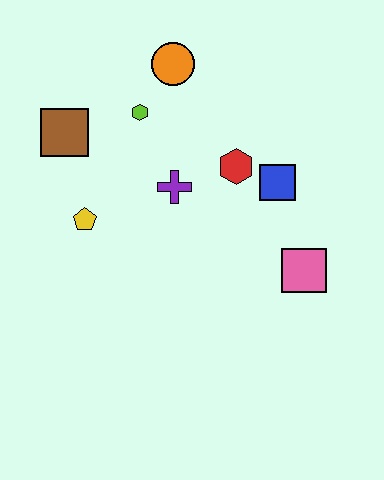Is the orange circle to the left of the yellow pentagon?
No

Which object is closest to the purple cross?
The red hexagon is closest to the purple cross.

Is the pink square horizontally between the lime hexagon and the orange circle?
No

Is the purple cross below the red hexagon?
Yes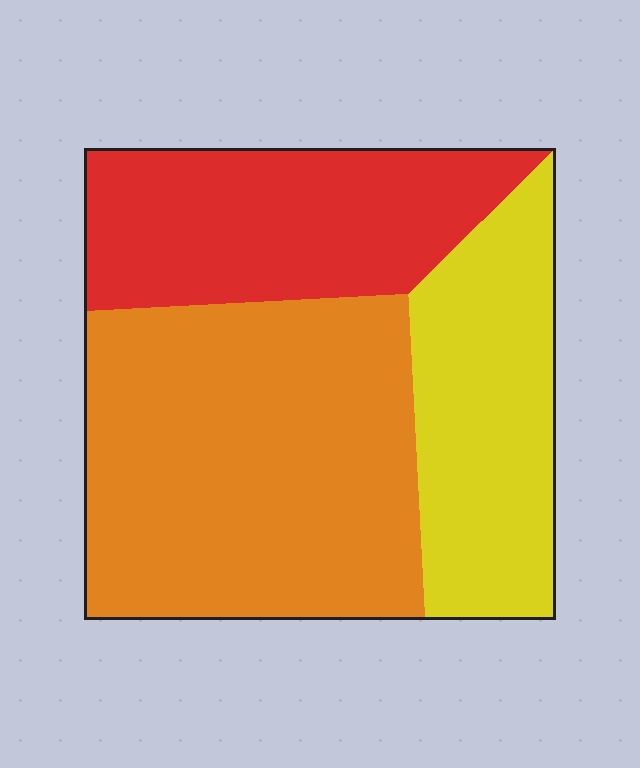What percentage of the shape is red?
Red takes up about one quarter (1/4) of the shape.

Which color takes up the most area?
Orange, at roughly 45%.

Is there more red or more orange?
Orange.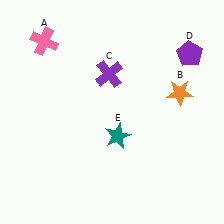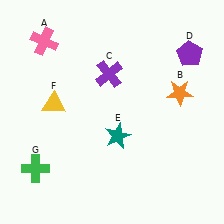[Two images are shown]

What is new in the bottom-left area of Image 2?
A green cross (G) was added in the bottom-left area of Image 2.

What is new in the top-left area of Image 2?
A yellow triangle (F) was added in the top-left area of Image 2.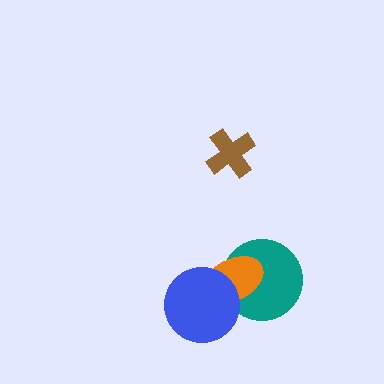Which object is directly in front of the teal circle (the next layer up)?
The orange ellipse is directly in front of the teal circle.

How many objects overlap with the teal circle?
2 objects overlap with the teal circle.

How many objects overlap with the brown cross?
0 objects overlap with the brown cross.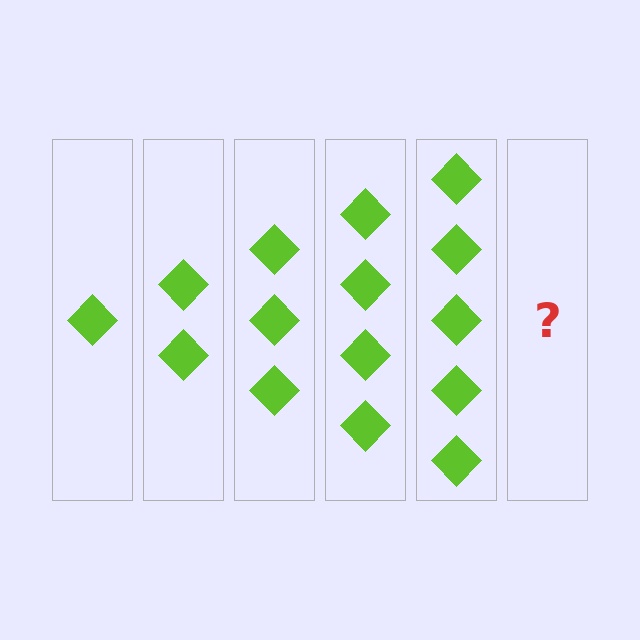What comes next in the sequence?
The next element should be 6 diamonds.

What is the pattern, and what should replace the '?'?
The pattern is that each step adds one more diamond. The '?' should be 6 diamonds.